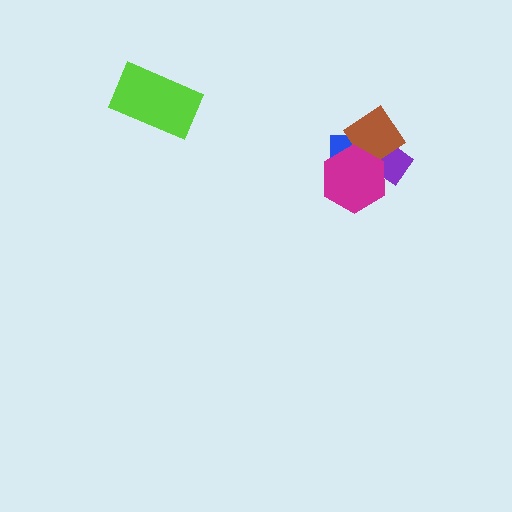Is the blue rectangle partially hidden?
Yes, it is partially covered by another shape.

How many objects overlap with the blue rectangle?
3 objects overlap with the blue rectangle.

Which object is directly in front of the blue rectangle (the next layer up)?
The purple rectangle is directly in front of the blue rectangle.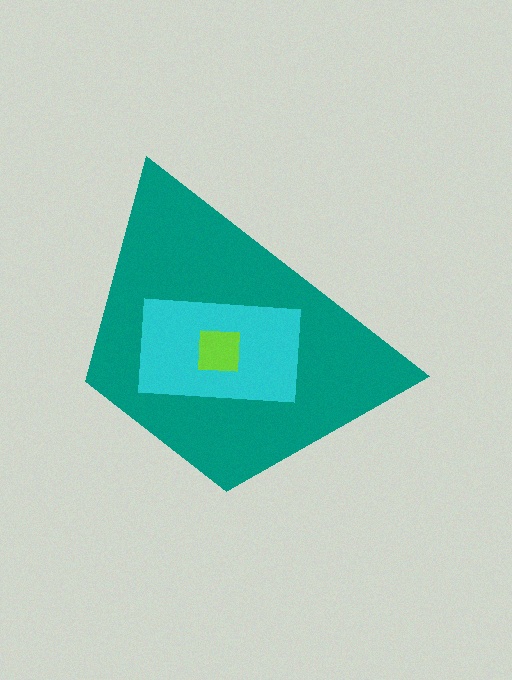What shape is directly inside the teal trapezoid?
The cyan rectangle.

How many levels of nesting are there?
3.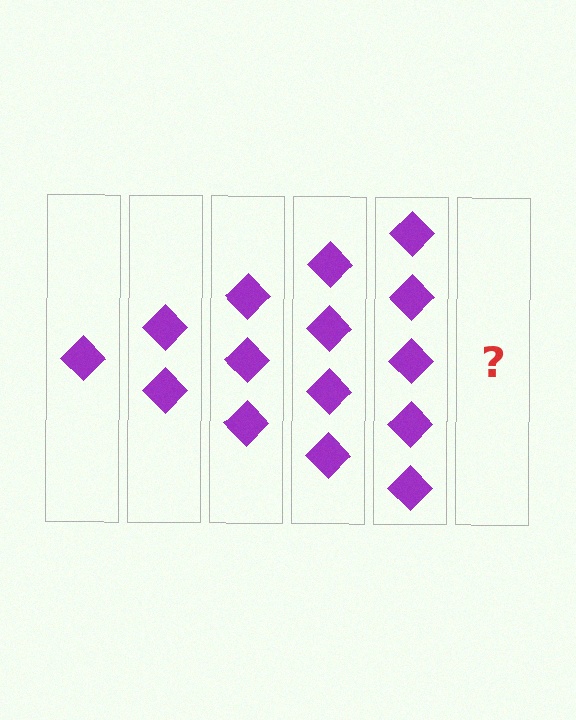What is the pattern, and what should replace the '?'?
The pattern is that each step adds one more diamond. The '?' should be 6 diamonds.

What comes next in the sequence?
The next element should be 6 diamonds.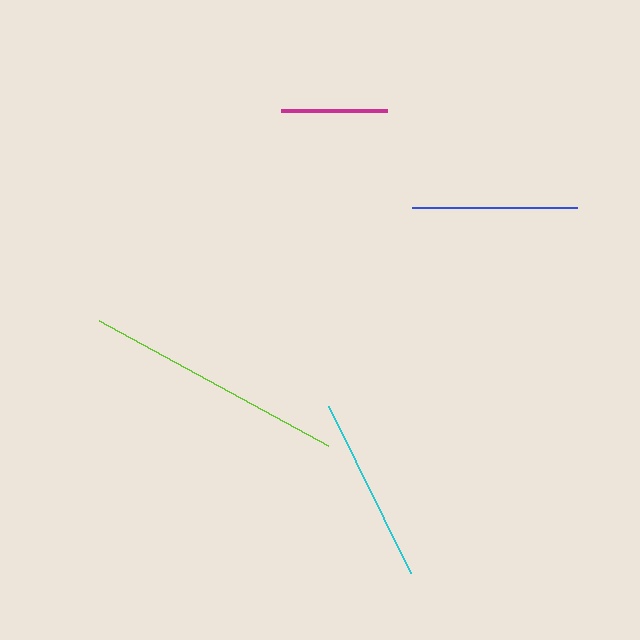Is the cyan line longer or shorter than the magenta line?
The cyan line is longer than the magenta line.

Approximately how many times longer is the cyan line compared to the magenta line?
The cyan line is approximately 1.8 times the length of the magenta line.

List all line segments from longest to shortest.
From longest to shortest: lime, cyan, blue, magenta.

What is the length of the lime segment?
The lime segment is approximately 261 pixels long.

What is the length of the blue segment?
The blue segment is approximately 165 pixels long.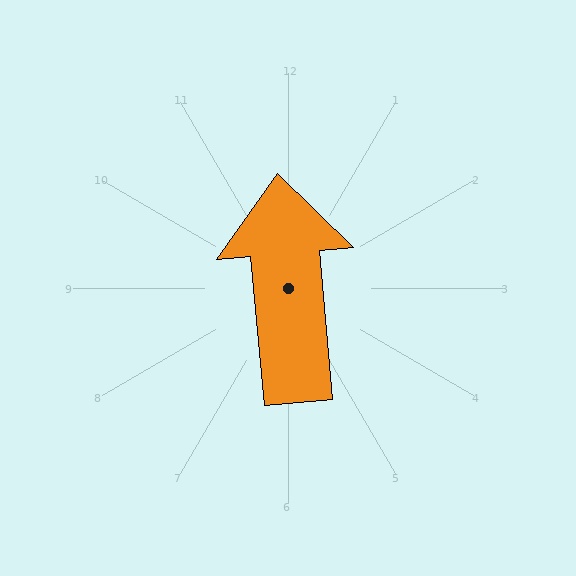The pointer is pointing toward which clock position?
Roughly 12 o'clock.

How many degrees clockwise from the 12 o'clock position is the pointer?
Approximately 355 degrees.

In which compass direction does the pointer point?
North.